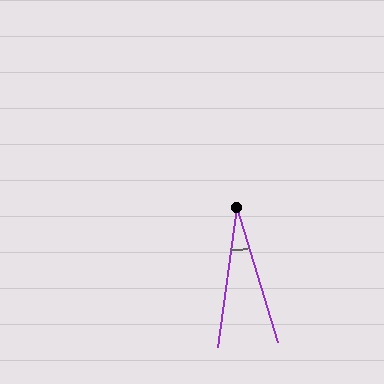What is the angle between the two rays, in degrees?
Approximately 25 degrees.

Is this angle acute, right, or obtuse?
It is acute.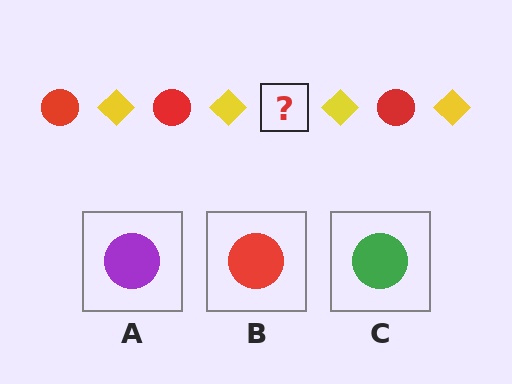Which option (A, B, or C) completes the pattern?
B.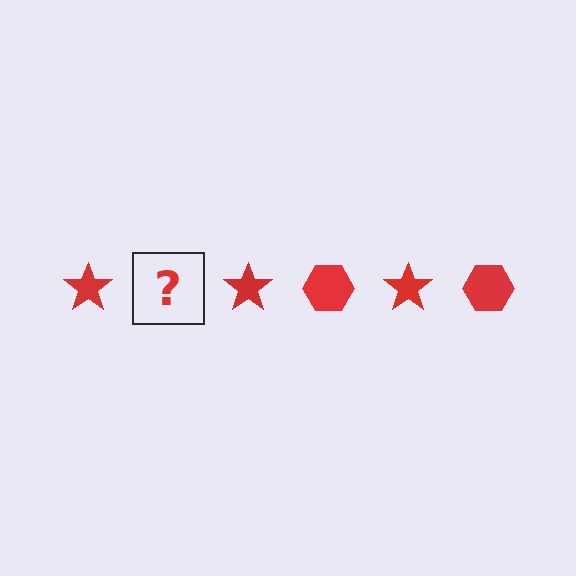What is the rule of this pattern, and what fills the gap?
The rule is that the pattern cycles through star, hexagon shapes in red. The gap should be filled with a red hexagon.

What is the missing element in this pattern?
The missing element is a red hexagon.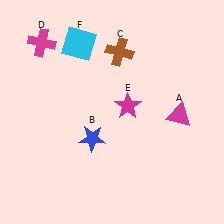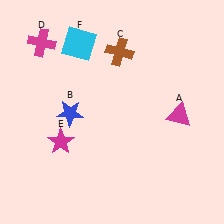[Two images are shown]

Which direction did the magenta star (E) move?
The magenta star (E) moved left.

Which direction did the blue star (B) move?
The blue star (B) moved up.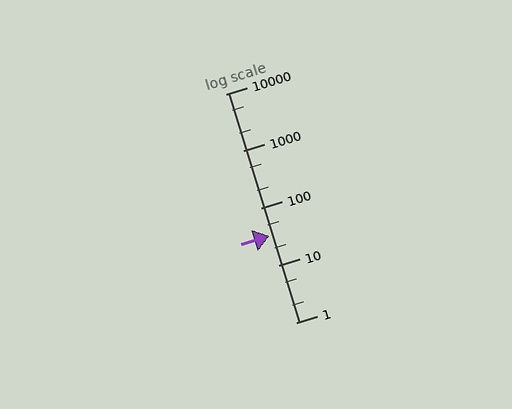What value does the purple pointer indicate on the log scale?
The pointer indicates approximately 33.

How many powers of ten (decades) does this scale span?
The scale spans 4 decades, from 1 to 10000.